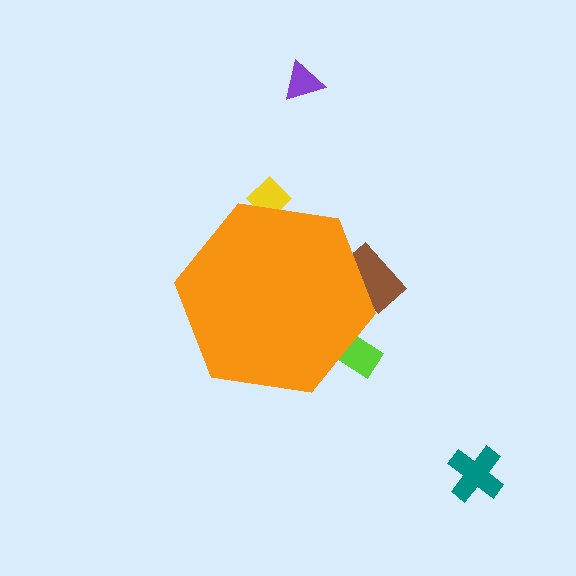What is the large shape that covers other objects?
An orange hexagon.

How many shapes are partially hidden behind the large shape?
3 shapes are partially hidden.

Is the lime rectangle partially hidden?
Yes, the lime rectangle is partially hidden behind the orange hexagon.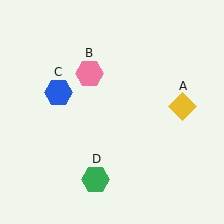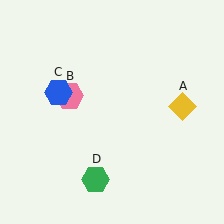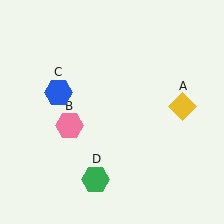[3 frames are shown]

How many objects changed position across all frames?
1 object changed position: pink hexagon (object B).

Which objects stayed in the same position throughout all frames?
Yellow diamond (object A) and blue hexagon (object C) and green hexagon (object D) remained stationary.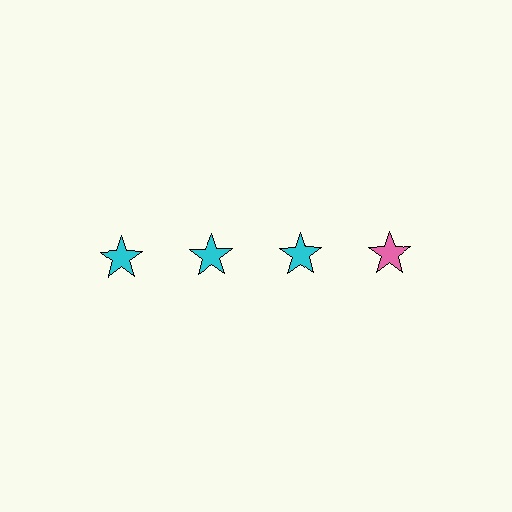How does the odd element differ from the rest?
It has a different color: pink instead of cyan.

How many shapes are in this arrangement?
There are 4 shapes arranged in a grid pattern.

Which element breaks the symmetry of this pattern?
The pink star in the top row, second from right column breaks the symmetry. All other shapes are cyan stars.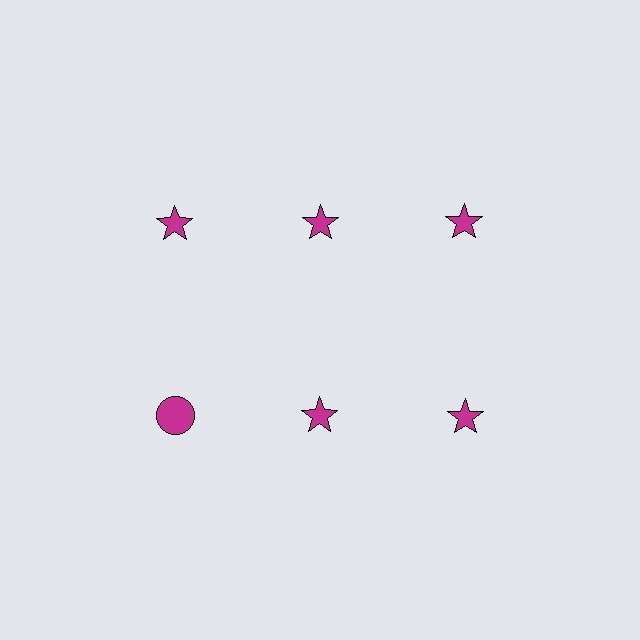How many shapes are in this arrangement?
There are 6 shapes arranged in a grid pattern.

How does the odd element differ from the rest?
It has a different shape: circle instead of star.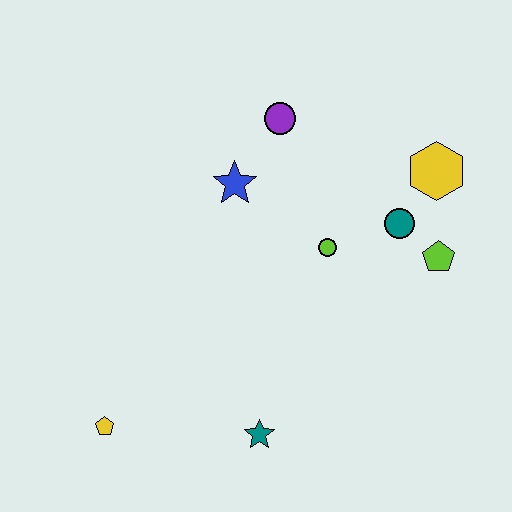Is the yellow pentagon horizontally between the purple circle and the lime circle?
No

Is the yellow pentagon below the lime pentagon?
Yes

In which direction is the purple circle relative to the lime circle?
The purple circle is above the lime circle.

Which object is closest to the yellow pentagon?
The teal star is closest to the yellow pentagon.